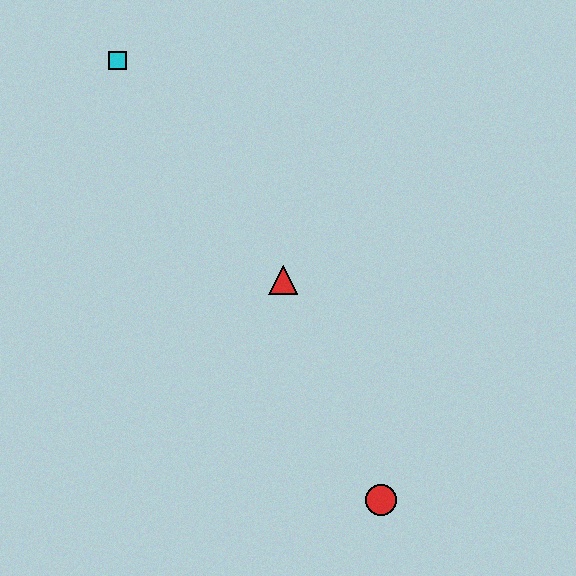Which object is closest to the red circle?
The red triangle is closest to the red circle.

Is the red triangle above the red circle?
Yes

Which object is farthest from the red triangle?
The cyan square is farthest from the red triangle.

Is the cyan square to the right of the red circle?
No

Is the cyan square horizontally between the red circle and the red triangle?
No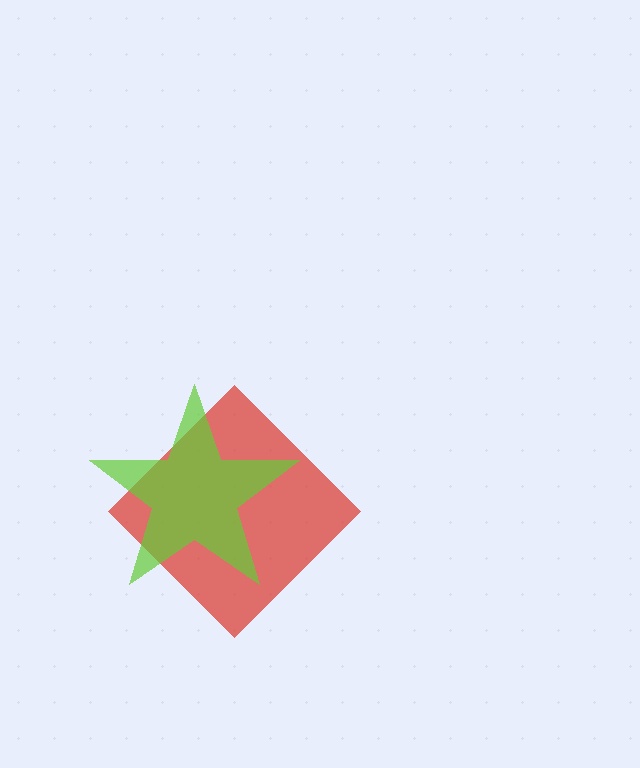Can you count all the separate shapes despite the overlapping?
Yes, there are 2 separate shapes.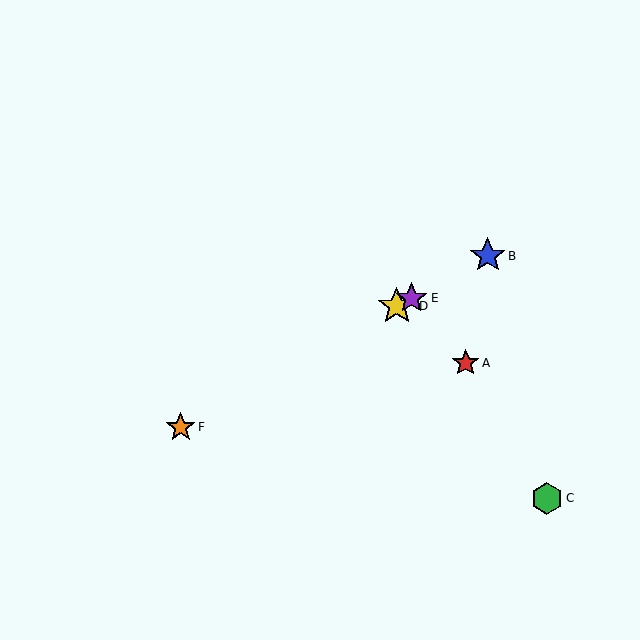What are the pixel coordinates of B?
Object B is at (488, 256).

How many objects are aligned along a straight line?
4 objects (B, D, E, F) are aligned along a straight line.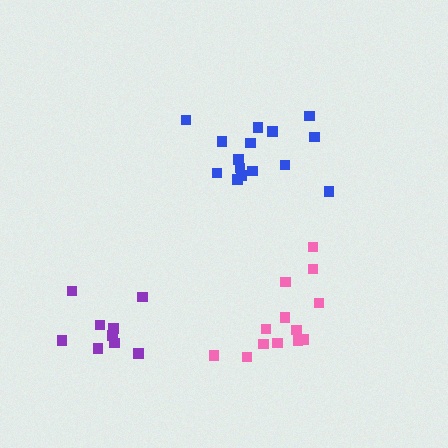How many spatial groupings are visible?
There are 3 spatial groupings.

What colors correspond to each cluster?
The clusters are colored: pink, blue, purple.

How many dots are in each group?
Group 1: 13 dots, Group 2: 15 dots, Group 3: 9 dots (37 total).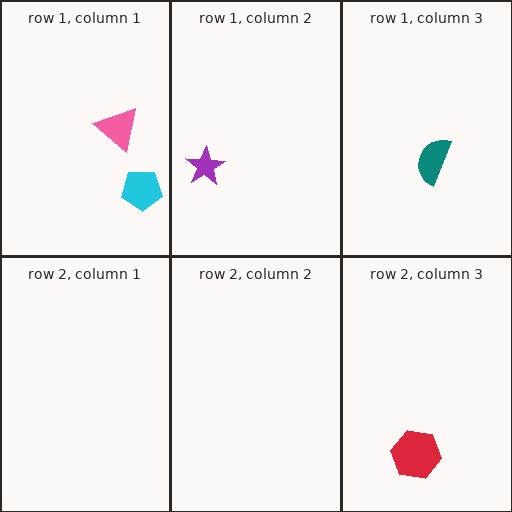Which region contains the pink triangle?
The row 1, column 1 region.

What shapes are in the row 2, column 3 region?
The red hexagon.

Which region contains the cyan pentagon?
The row 1, column 1 region.